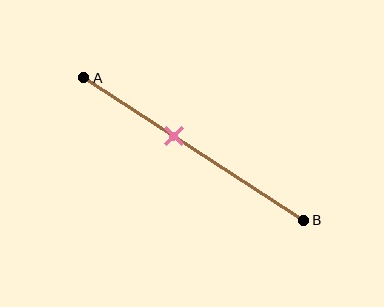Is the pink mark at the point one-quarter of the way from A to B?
No, the mark is at about 40% from A, not at the 25% one-quarter point.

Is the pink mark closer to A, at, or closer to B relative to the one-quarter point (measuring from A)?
The pink mark is closer to point B than the one-quarter point of segment AB.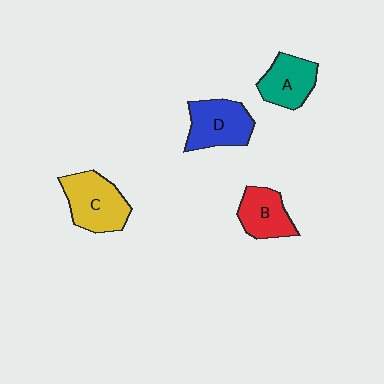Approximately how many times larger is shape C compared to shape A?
Approximately 1.3 times.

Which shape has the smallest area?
Shape B (red).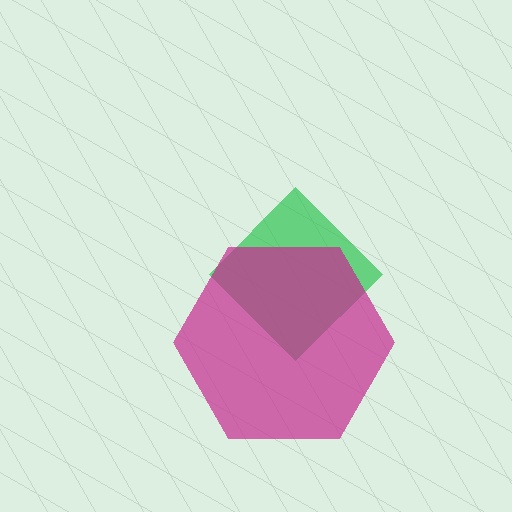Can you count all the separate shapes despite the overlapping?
Yes, there are 2 separate shapes.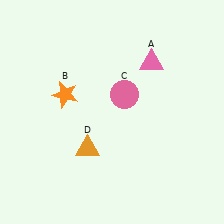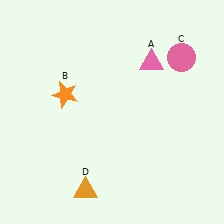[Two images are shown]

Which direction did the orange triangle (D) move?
The orange triangle (D) moved down.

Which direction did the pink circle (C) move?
The pink circle (C) moved right.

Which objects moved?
The objects that moved are: the pink circle (C), the orange triangle (D).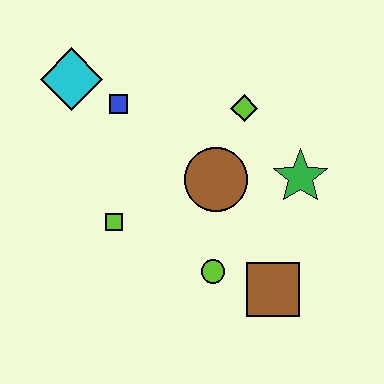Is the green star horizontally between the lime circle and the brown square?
No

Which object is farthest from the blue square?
The brown square is farthest from the blue square.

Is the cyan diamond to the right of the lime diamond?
No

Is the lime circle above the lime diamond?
No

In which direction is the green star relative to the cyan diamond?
The green star is to the right of the cyan diamond.